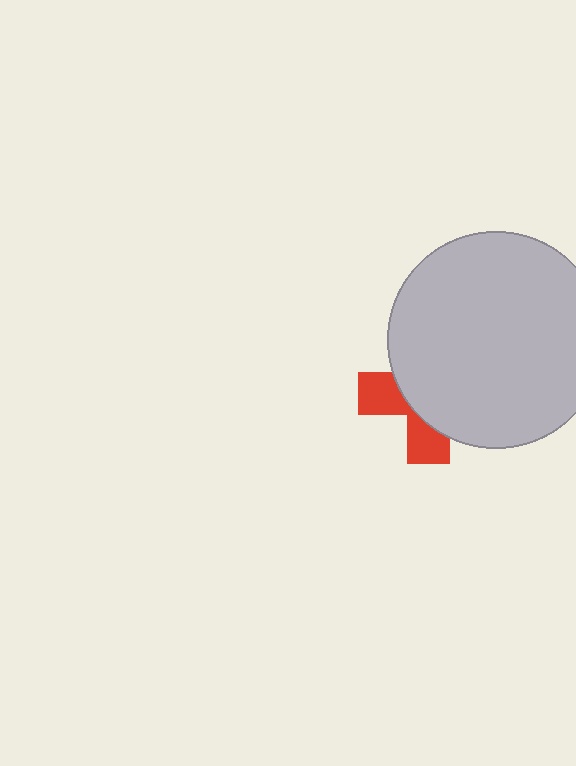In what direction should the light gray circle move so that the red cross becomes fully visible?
The light gray circle should move toward the upper-right. That is the shortest direction to clear the overlap and leave the red cross fully visible.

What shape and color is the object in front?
The object in front is a light gray circle.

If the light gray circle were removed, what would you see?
You would see the complete red cross.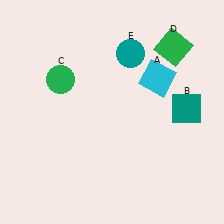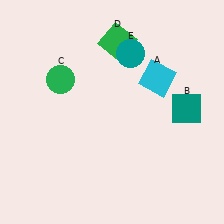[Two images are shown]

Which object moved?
The green square (D) moved left.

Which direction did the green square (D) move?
The green square (D) moved left.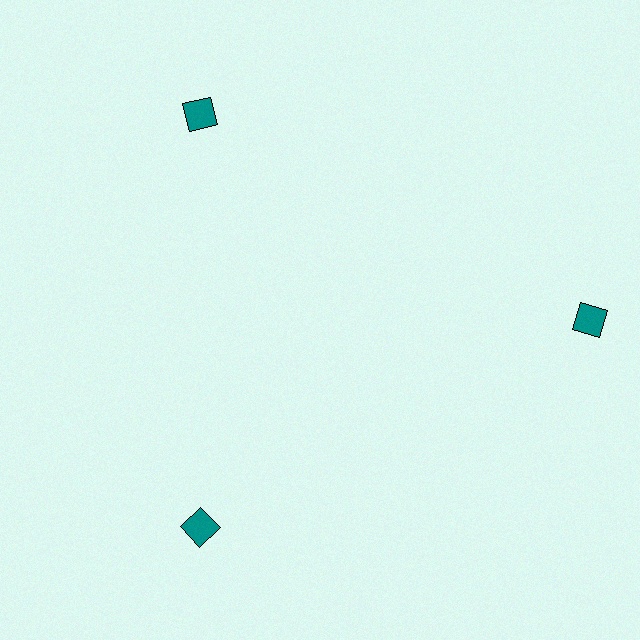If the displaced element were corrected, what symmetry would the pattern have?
It would have 3-fold rotational symmetry — the pattern would map onto itself every 120 degrees.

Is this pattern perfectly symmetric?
No. The 3 teal diamonds are arranged in a ring, but one element near the 3 o'clock position is pushed outward from the center, breaking the 3-fold rotational symmetry.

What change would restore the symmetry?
The symmetry would be restored by moving it inward, back onto the ring so that all 3 diamonds sit at equal angles and equal distance from the center.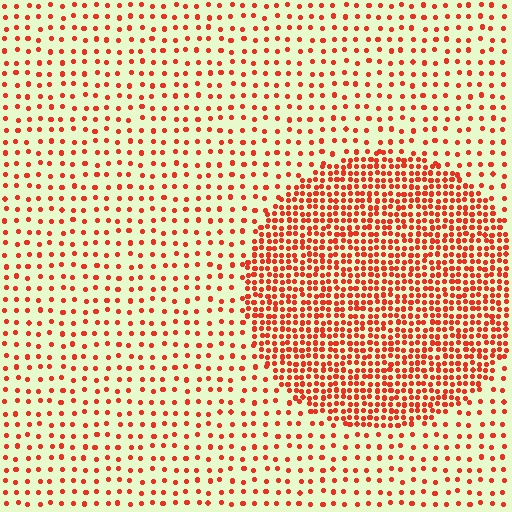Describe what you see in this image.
The image contains small red elements arranged at two different densities. A circle-shaped region is visible where the elements are more densely packed than the surrounding area.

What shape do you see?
I see a circle.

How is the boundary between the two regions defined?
The boundary is defined by a change in element density (approximately 2.8x ratio). All elements are the same color, size, and shape.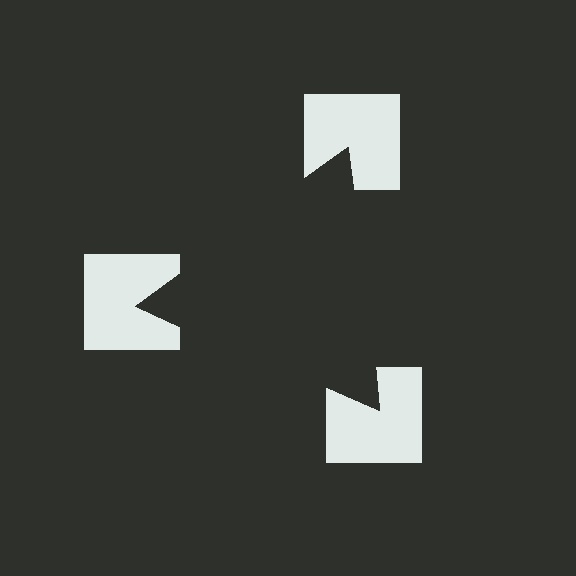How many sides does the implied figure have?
3 sides.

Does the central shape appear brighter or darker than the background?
It typically appears slightly darker than the background, even though no actual brightness change is drawn.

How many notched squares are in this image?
There are 3 — one at each vertex of the illusory triangle.